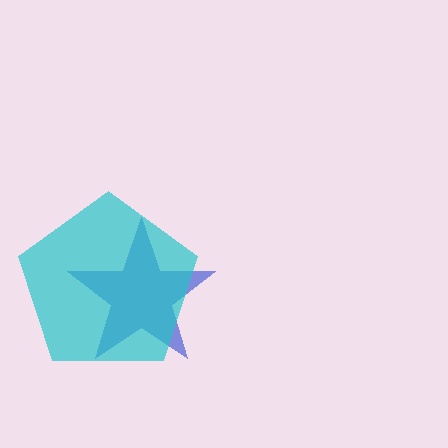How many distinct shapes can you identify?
There are 2 distinct shapes: a blue star, a cyan pentagon.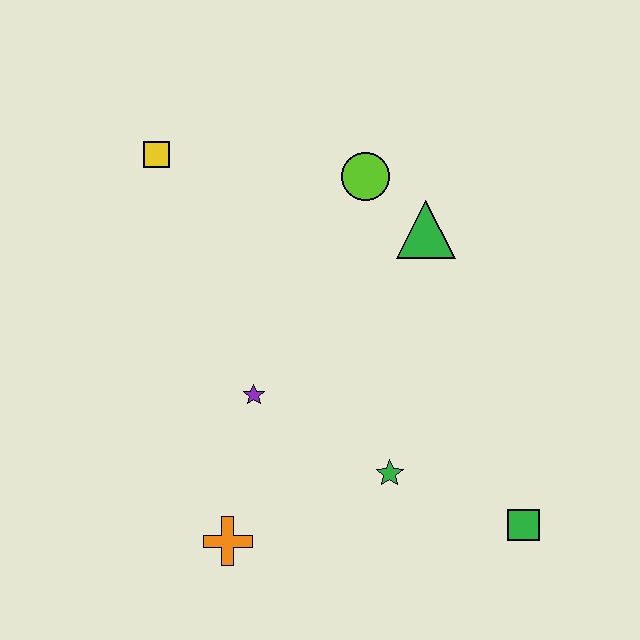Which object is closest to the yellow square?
The lime circle is closest to the yellow square.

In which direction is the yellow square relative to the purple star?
The yellow square is above the purple star.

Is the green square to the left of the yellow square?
No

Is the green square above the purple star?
No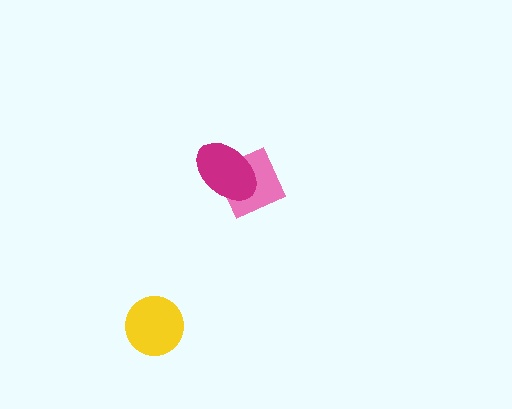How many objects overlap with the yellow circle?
0 objects overlap with the yellow circle.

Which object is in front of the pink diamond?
The magenta ellipse is in front of the pink diamond.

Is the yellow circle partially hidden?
No, no other shape covers it.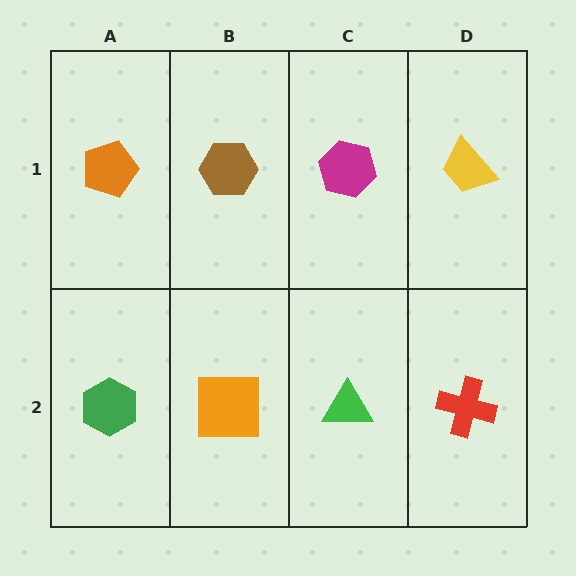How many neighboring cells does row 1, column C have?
3.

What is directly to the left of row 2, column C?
An orange square.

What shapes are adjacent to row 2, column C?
A magenta hexagon (row 1, column C), an orange square (row 2, column B), a red cross (row 2, column D).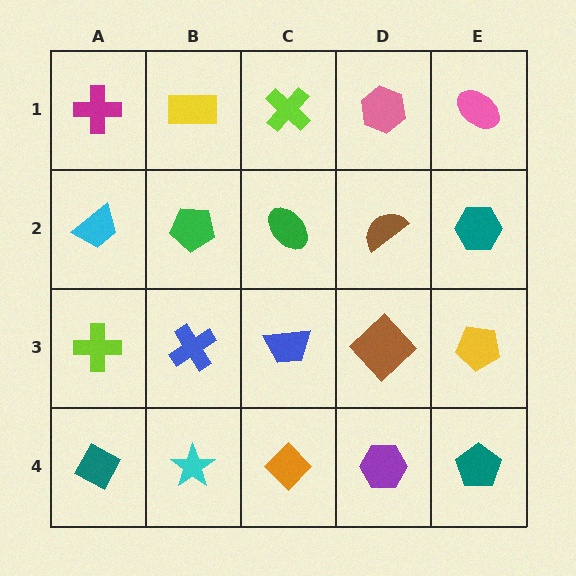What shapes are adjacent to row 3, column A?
A cyan trapezoid (row 2, column A), a teal diamond (row 4, column A), a blue cross (row 3, column B).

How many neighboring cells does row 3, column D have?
4.